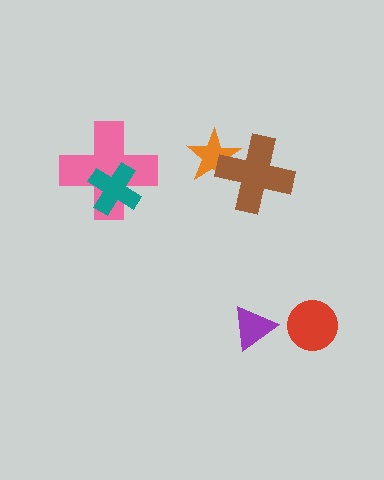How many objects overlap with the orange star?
1 object overlaps with the orange star.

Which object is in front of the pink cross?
The teal cross is in front of the pink cross.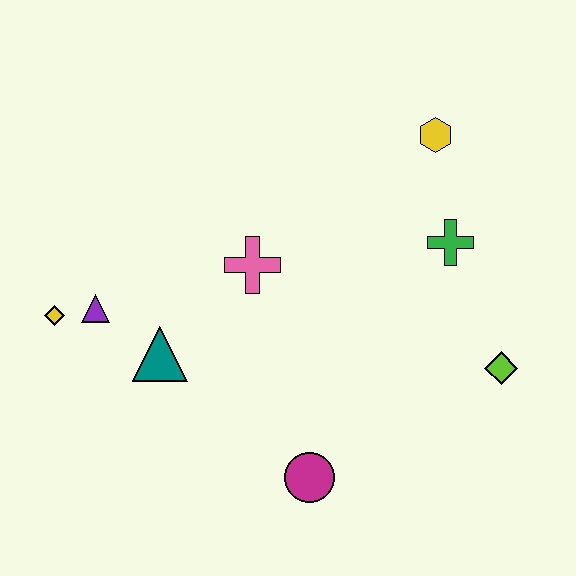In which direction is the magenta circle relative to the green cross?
The magenta circle is below the green cross.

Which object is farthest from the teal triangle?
The yellow hexagon is farthest from the teal triangle.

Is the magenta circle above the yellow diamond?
No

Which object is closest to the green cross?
The yellow hexagon is closest to the green cross.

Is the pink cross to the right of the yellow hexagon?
No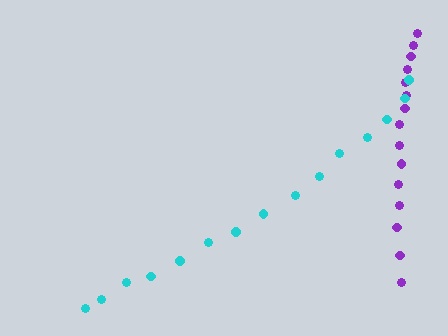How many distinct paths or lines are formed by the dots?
There are 2 distinct paths.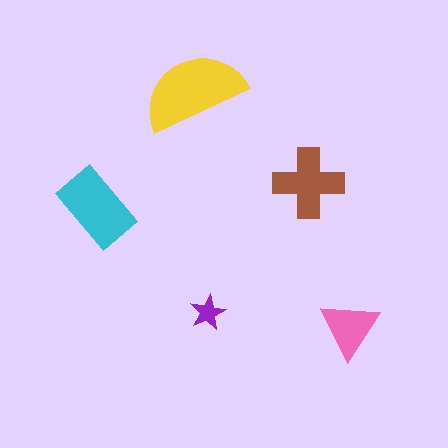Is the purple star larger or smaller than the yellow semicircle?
Smaller.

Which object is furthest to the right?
The pink triangle is rightmost.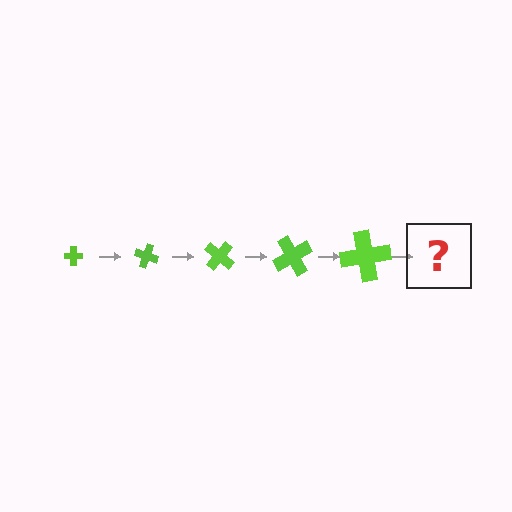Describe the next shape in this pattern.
It should be a cross, larger than the previous one and rotated 100 degrees from the start.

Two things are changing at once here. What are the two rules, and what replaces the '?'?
The two rules are that the cross grows larger each step and it rotates 20 degrees each step. The '?' should be a cross, larger than the previous one and rotated 100 degrees from the start.